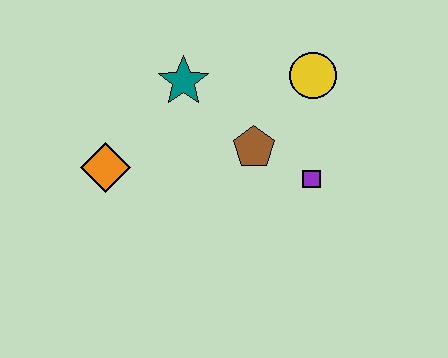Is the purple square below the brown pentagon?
Yes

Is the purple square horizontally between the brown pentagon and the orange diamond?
No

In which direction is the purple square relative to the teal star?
The purple square is to the right of the teal star.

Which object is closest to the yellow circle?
The brown pentagon is closest to the yellow circle.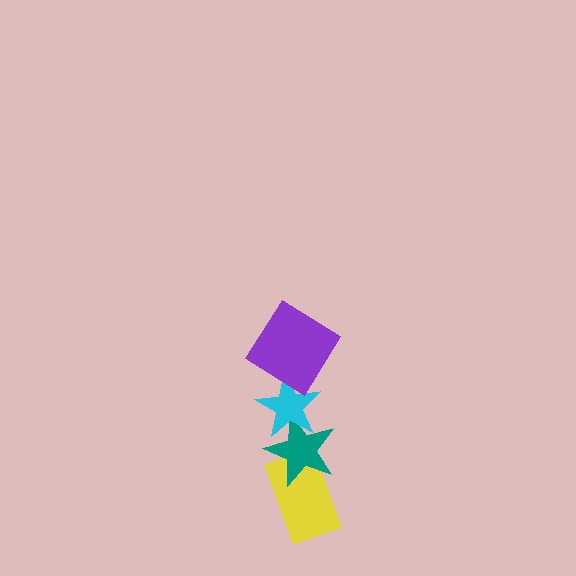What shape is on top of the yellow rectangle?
The teal star is on top of the yellow rectangle.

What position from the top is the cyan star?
The cyan star is 2nd from the top.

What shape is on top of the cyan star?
The purple diamond is on top of the cyan star.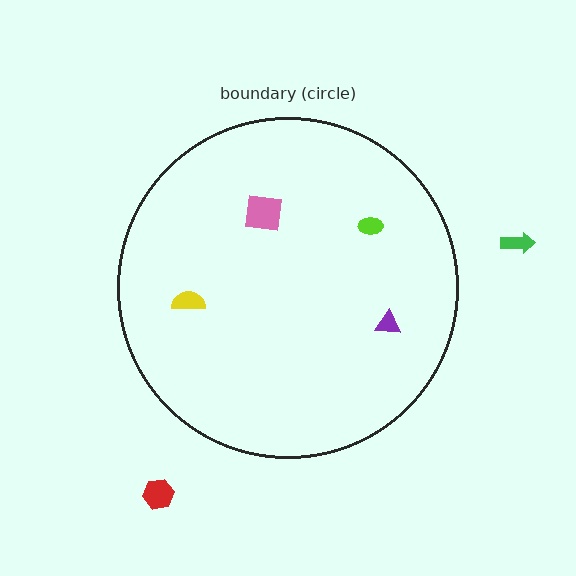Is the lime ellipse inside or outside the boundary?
Inside.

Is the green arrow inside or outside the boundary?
Outside.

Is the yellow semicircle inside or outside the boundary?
Inside.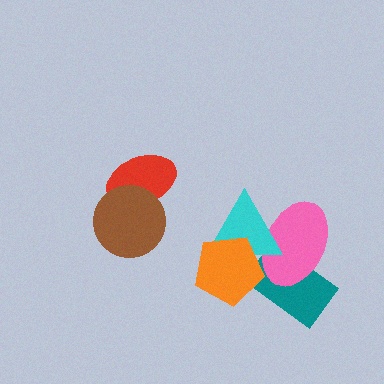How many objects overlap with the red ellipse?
1 object overlaps with the red ellipse.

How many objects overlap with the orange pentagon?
3 objects overlap with the orange pentagon.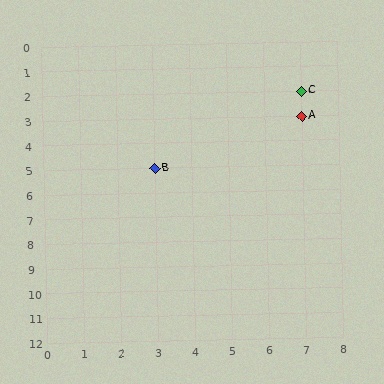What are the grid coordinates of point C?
Point C is at grid coordinates (7, 2).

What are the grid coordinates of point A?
Point A is at grid coordinates (7, 3).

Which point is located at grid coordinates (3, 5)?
Point B is at (3, 5).